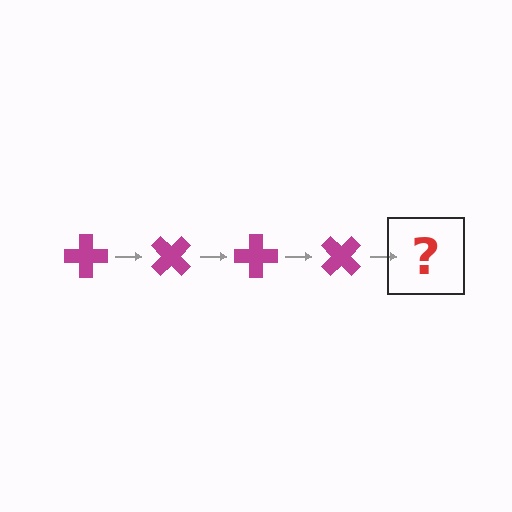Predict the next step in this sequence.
The next step is a magenta cross rotated 180 degrees.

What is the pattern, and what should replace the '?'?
The pattern is that the cross rotates 45 degrees each step. The '?' should be a magenta cross rotated 180 degrees.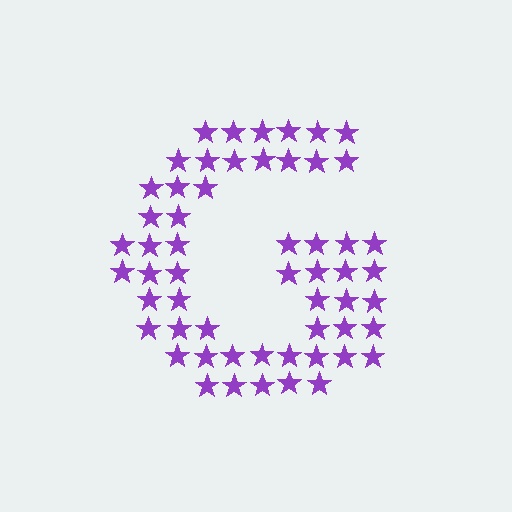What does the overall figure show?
The overall figure shows the letter G.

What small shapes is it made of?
It is made of small stars.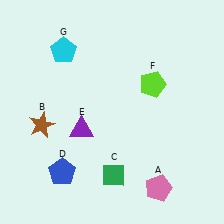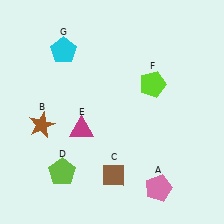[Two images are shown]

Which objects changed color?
C changed from green to brown. D changed from blue to lime. E changed from purple to magenta.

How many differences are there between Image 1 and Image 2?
There are 3 differences between the two images.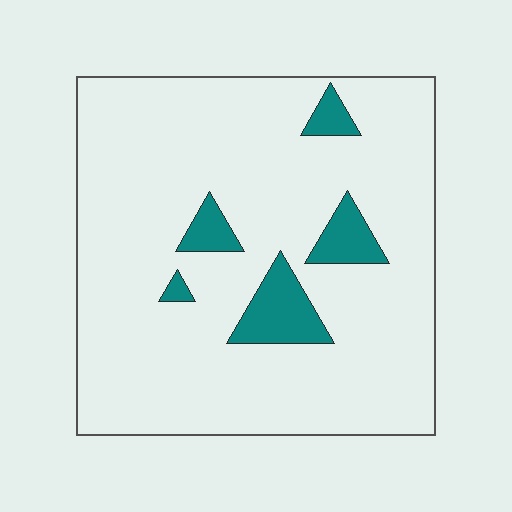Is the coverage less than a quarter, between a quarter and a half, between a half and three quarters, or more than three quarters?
Less than a quarter.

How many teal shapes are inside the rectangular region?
5.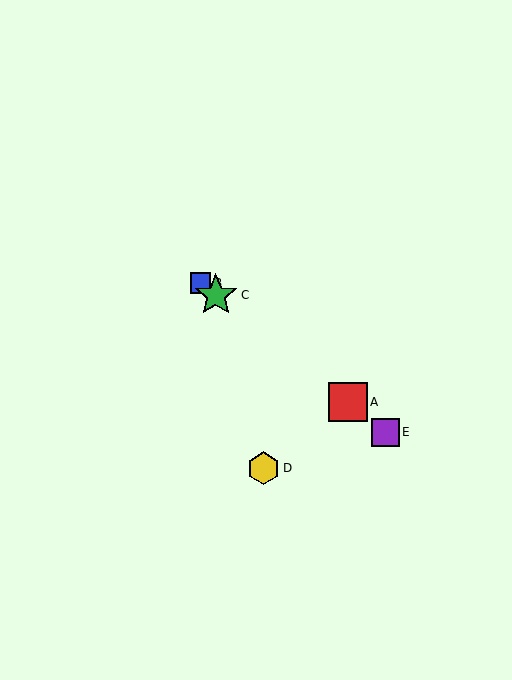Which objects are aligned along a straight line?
Objects A, B, C, E are aligned along a straight line.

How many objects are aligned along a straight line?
4 objects (A, B, C, E) are aligned along a straight line.